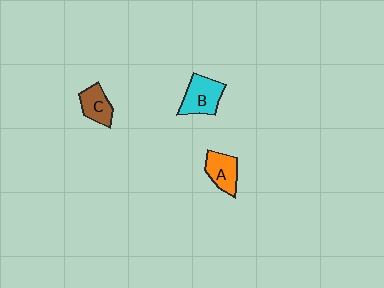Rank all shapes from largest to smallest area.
From largest to smallest: B (cyan), A (orange), C (brown).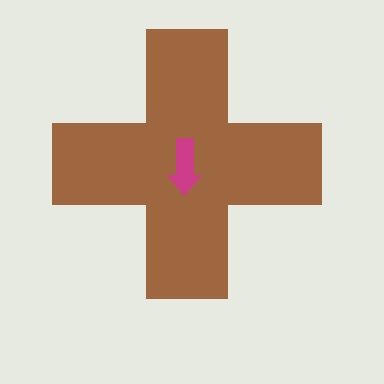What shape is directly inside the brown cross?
The magenta arrow.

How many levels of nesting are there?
2.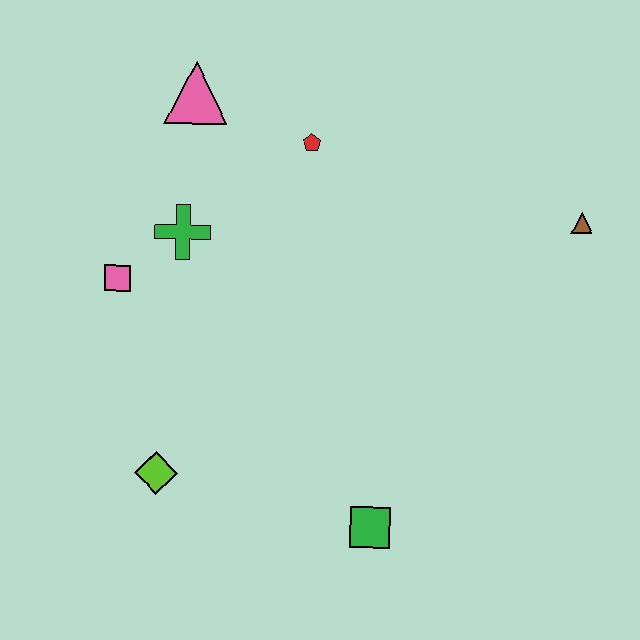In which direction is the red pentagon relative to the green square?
The red pentagon is above the green square.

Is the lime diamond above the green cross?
No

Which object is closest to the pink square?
The green cross is closest to the pink square.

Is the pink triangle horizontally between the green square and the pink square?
Yes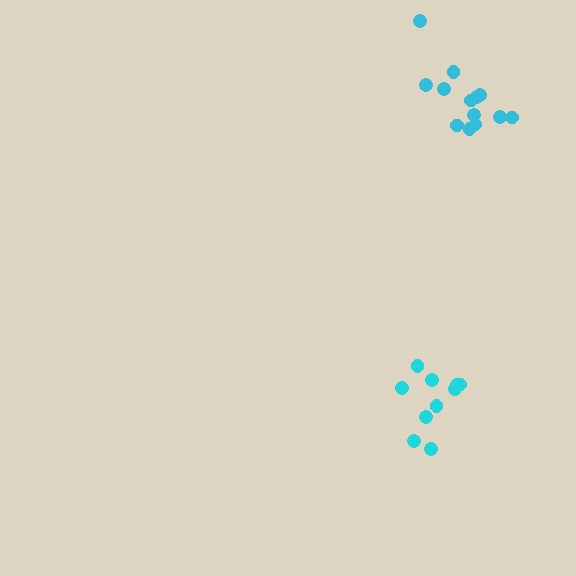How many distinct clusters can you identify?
There are 2 distinct clusters.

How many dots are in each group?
Group 1: 13 dots, Group 2: 10 dots (23 total).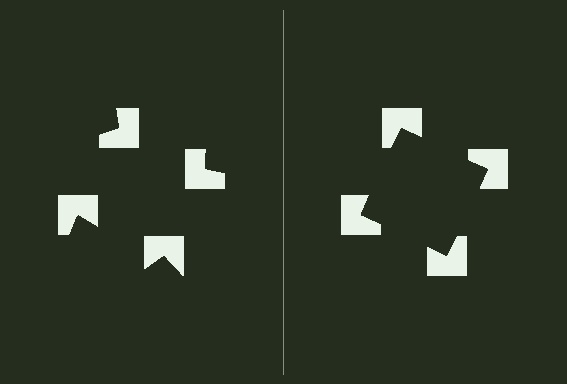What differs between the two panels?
The notched squares are positioned identically on both sides; only the wedge orientations differ. On the right they align to a square; on the left they are misaligned.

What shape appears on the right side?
An illusory square.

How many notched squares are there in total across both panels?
8 — 4 on each side.